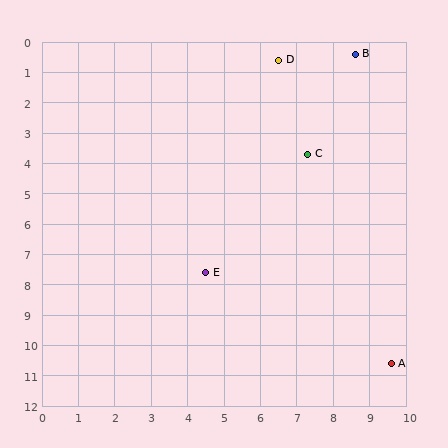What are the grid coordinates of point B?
Point B is at approximately (8.6, 0.4).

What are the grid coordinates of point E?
Point E is at approximately (4.5, 7.6).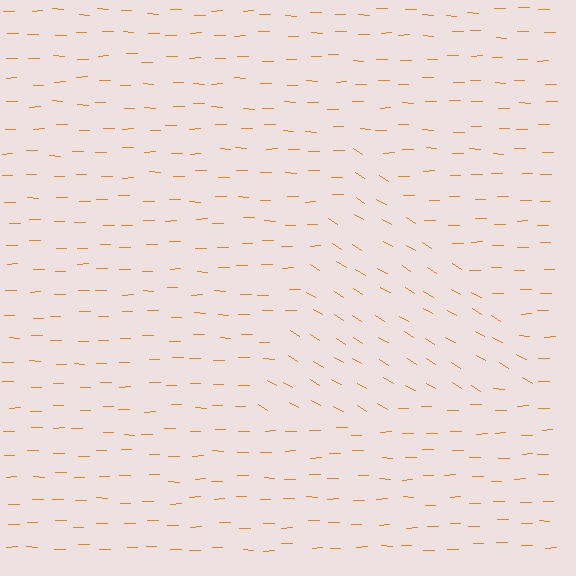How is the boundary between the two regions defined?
The boundary is defined purely by a change in line orientation (approximately 32 degrees difference). All lines are the same color and thickness.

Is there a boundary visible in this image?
Yes, there is a texture boundary formed by a change in line orientation.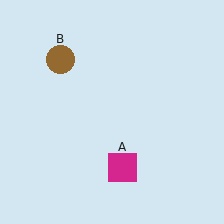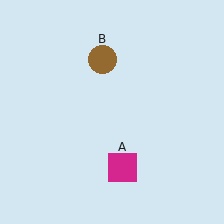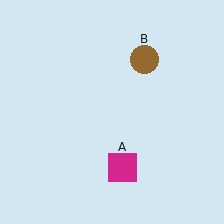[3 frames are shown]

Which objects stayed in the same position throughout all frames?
Magenta square (object A) remained stationary.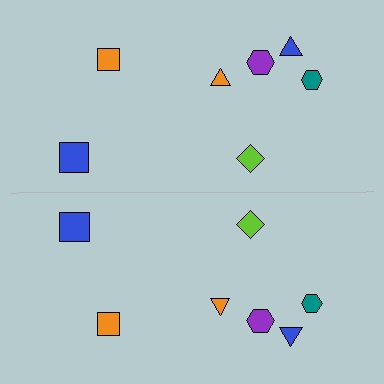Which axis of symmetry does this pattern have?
The pattern has a horizontal axis of symmetry running through the center of the image.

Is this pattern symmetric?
Yes, this pattern has bilateral (reflection) symmetry.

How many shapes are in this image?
There are 14 shapes in this image.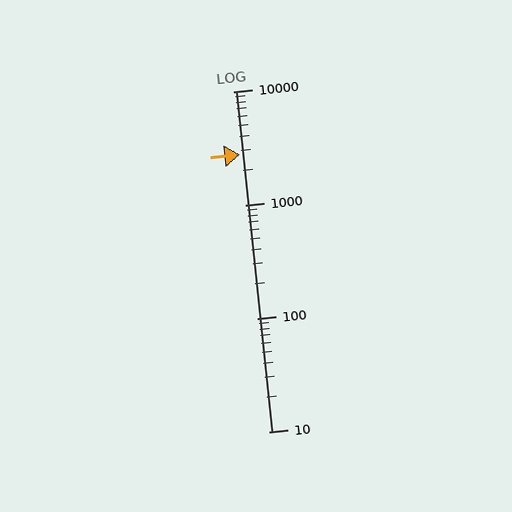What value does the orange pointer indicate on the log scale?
The pointer indicates approximately 2800.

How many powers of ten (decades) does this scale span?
The scale spans 3 decades, from 10 to 10000.